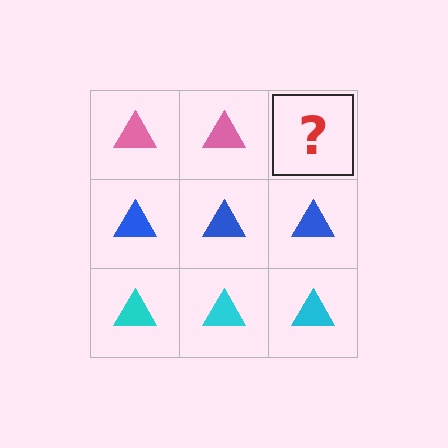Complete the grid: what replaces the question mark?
The question mark should be replaced with a pink triangle.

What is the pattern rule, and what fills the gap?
The rule is that each row has a consistent color. The gap should be filled with a pink triangle.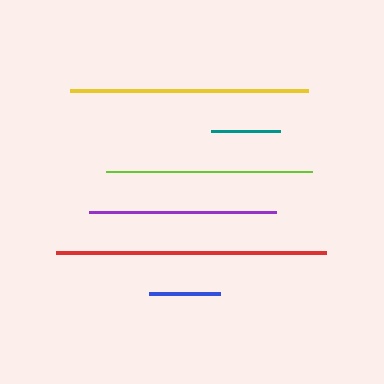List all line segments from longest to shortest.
From longest to shortest: red, yellow, lime, purple, blue, teal.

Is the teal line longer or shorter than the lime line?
The lime line is longer than the teal line.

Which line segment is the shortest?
The teal line is the shortest at approximately 69 pixels.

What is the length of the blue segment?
The blue segment is approximately 71 pixels long.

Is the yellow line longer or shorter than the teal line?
The yellow line is longer than the teal line.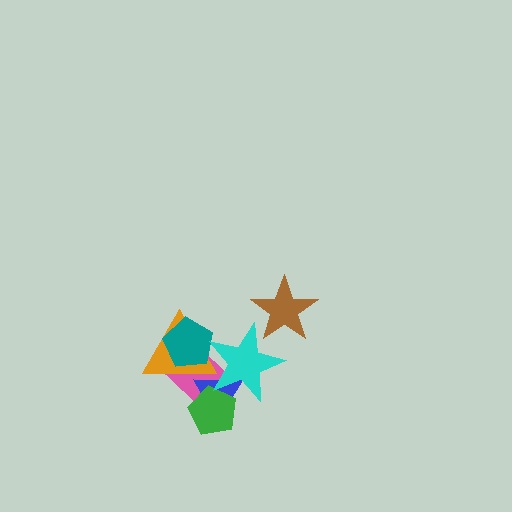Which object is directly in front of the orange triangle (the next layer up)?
The teal pentagon is directly in front of the orange triangle.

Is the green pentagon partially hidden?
Yes, it is partially covered by another shape.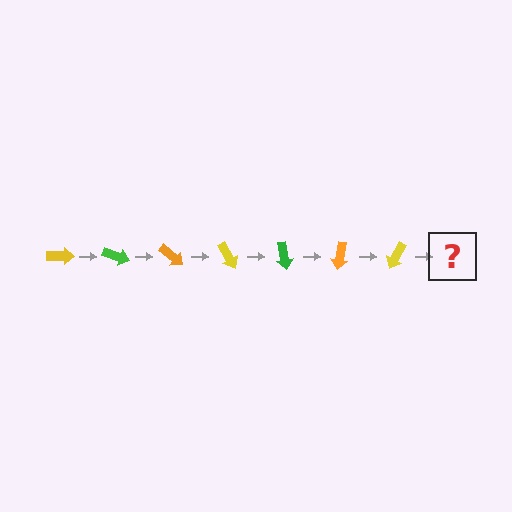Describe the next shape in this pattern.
It should be a green arrow, rotated 140 degrees from the start.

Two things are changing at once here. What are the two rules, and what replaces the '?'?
The two rules are that it rotates 20 degrees each step and the color cycles through yellow, green, and orange. The '?' should be a green arrow, rotated 140 degrees from the start.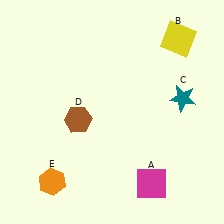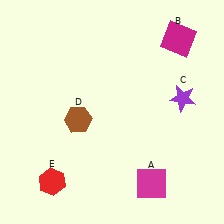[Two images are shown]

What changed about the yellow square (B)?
In Image 1, B is yellow. In Image 2, it changed to magenta.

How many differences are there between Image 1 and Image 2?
There are 3 differences between the two images.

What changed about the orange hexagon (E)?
In Image 1, E is orange. In Image 2, it changed to red.